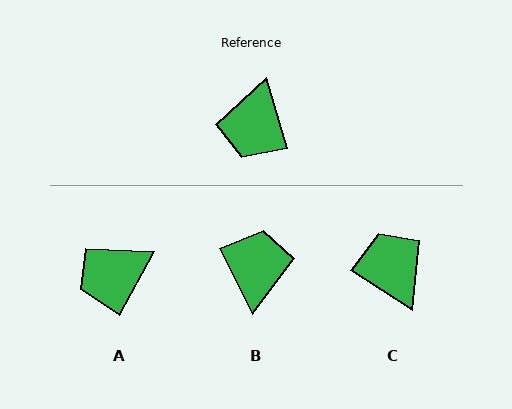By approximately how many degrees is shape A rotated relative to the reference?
Approximately 45 degrees clockwise.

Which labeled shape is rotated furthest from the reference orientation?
B, about 169 degrees away.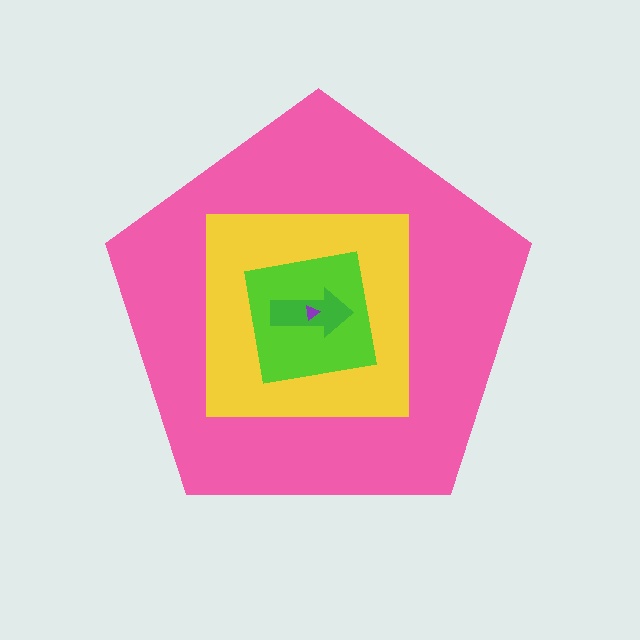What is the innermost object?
The purple triangle.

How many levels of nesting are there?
5.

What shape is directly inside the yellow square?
The lime square.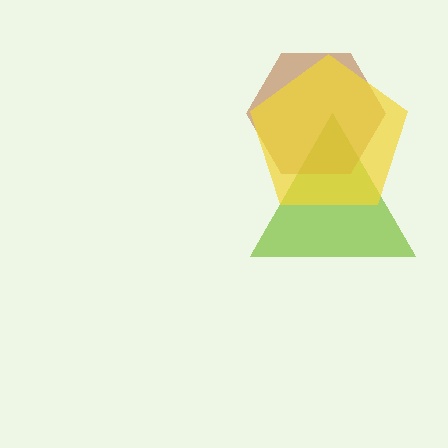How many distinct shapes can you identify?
There are 3 distinct shapes: a lime triangle, a brown hexagon, a yellow pentagon.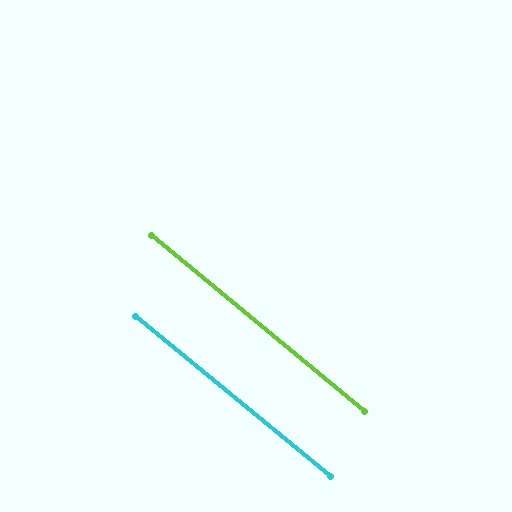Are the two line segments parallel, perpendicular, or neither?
Parallel — their directions differ by only 0.0°.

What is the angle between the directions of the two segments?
Approximately 0 degrees.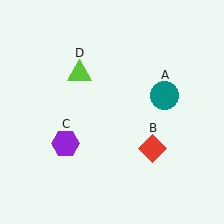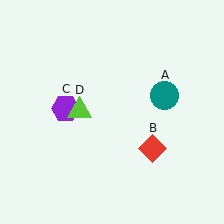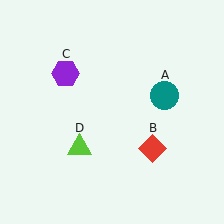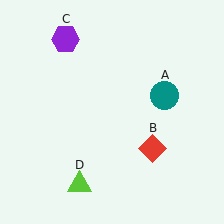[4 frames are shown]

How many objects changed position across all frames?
2 objects changed position: purple hexagon (object C), lime triangle (object D).